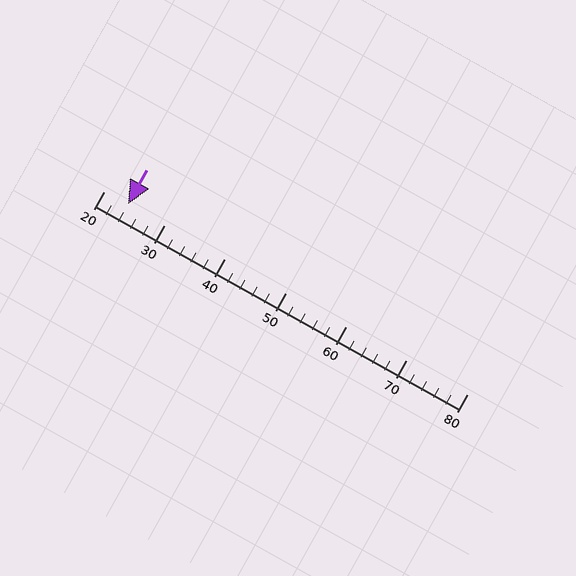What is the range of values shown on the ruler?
The ruler shows values from 20 to 80.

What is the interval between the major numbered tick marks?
The major tick marks are spaced 10 units apart.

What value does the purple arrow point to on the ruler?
The purple arrow points to approximately 24.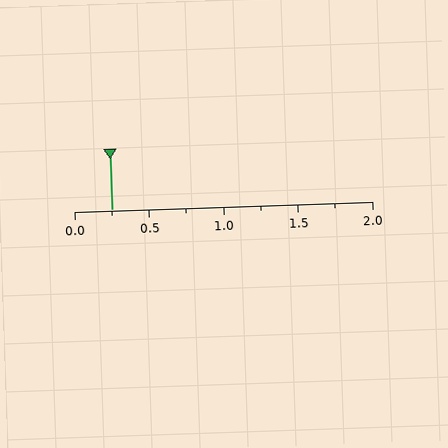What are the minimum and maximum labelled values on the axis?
The axis runs from 0.0 to 2.0.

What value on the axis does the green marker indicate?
The marker indicates approximately 0.25.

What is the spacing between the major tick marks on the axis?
The major ticks are spaced 0.5 apart.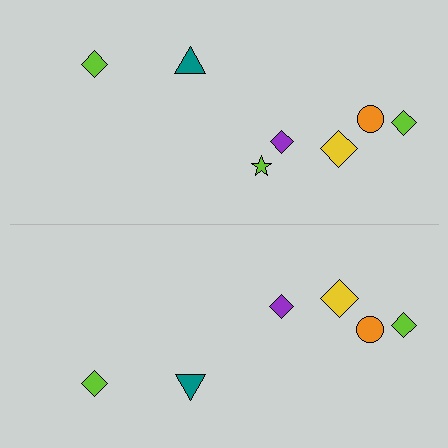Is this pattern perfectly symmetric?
No, the pattern is not perfectly symmetric. A lime star is missing from the bottom side.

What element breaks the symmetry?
A lime star is missing from the bottom side.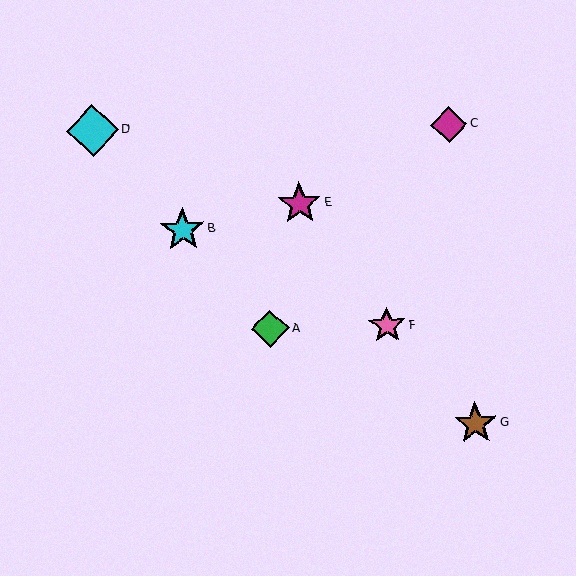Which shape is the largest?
The cyan diamond (labeled D) is the largest.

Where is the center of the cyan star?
The center of the cyan star is at (183, 230).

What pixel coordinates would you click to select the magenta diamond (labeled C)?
Click at (449, 125) to select the magenta diamond C.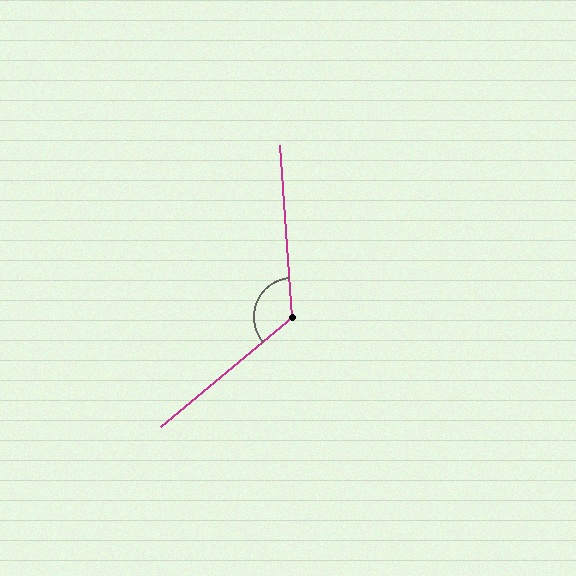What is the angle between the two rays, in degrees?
Approximately 126 degrees.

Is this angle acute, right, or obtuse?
It is obtuse.